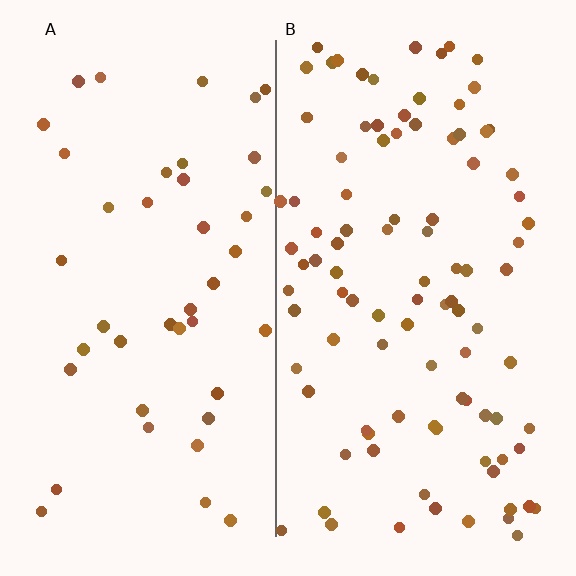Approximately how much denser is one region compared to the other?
Approximately 2.3× — region B over region A.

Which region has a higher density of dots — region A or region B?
B (the right).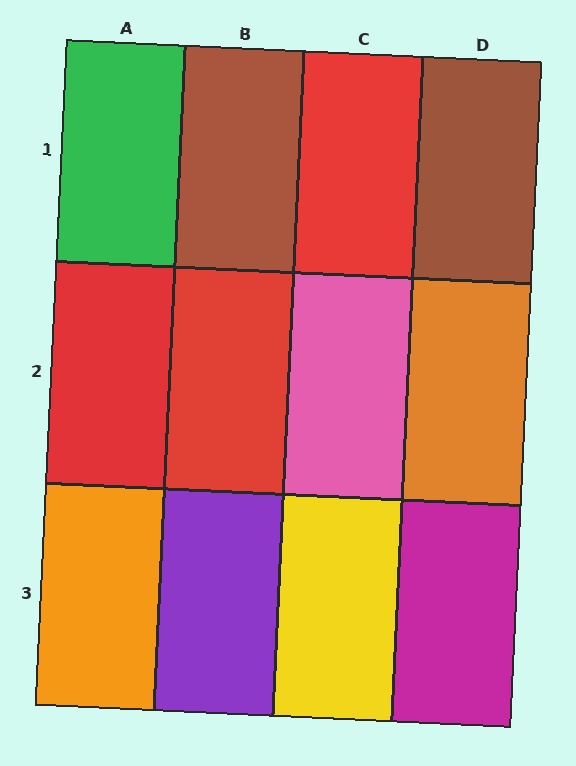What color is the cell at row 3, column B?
Purple.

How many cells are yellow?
1 cell is yellow.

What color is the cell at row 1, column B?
Brown.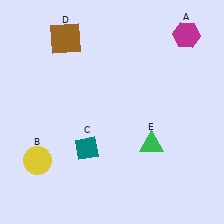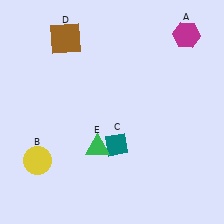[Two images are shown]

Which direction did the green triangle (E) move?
The green triangle (E) moved left.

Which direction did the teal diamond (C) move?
The teal diamond (C) moved right.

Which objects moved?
The objects that moved are: the teal diamond (C), the green triangle (E).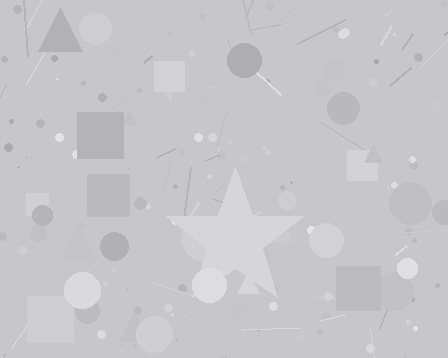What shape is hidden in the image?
A star is hidden in the image.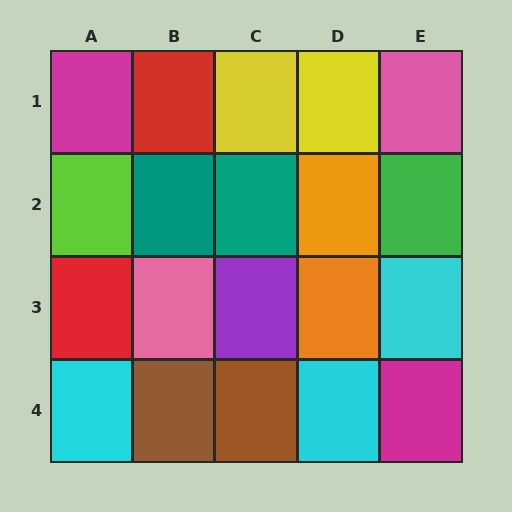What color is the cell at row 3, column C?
Purple.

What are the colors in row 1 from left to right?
Magenta, red, yellow, yellow, pink.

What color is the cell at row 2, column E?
Green.